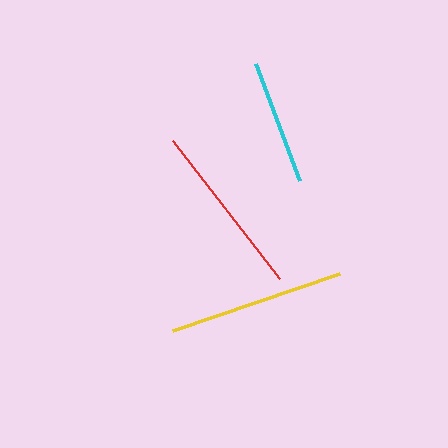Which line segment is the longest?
The yellow line is the longest at approximately 177 pixels.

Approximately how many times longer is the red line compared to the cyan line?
The red line is approximately 1.4 times the length of the cyan line.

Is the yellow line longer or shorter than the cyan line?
The yellow line is longer than the cyan line.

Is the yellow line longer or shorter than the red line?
The yellow line is longer than the red line.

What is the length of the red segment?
The red segment is approximately 175 pixels long.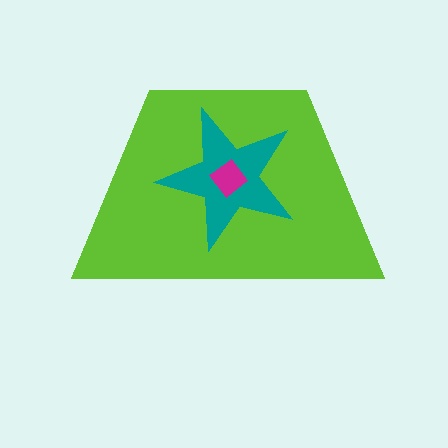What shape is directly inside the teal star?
The magenta diamond.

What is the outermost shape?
The lime trapezoid.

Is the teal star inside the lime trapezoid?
Yes.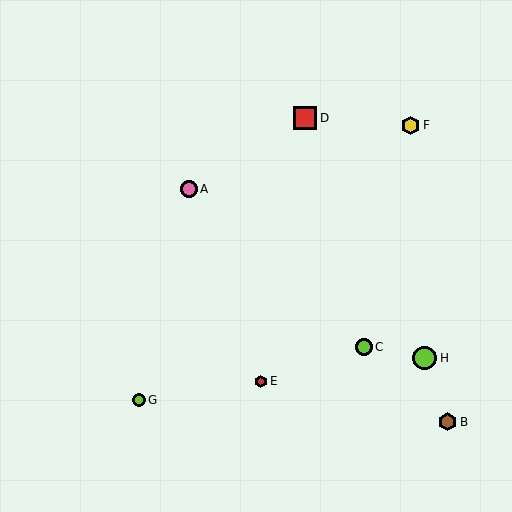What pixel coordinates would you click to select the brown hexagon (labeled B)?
Click at (448, 422) to select the brown hexagon B.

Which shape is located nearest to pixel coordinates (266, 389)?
The red hexagon (labeled E) at (261, 381) is nearest to that location.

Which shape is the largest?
The lime circle (labeled H) is the largest.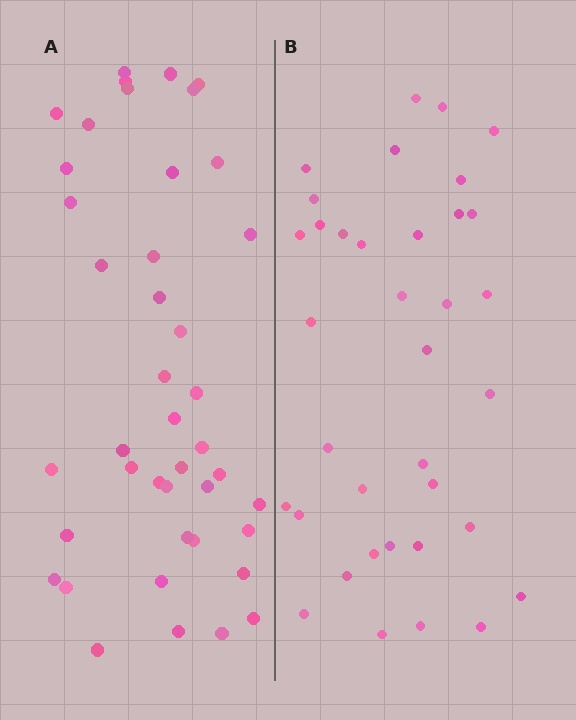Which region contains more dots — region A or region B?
Region A (the left region) has more dots.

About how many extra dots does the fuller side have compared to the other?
Region A has about 6 more dots than region B.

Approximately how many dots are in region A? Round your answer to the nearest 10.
About 40 dots. (The exact count is 42, which rounds to 40.)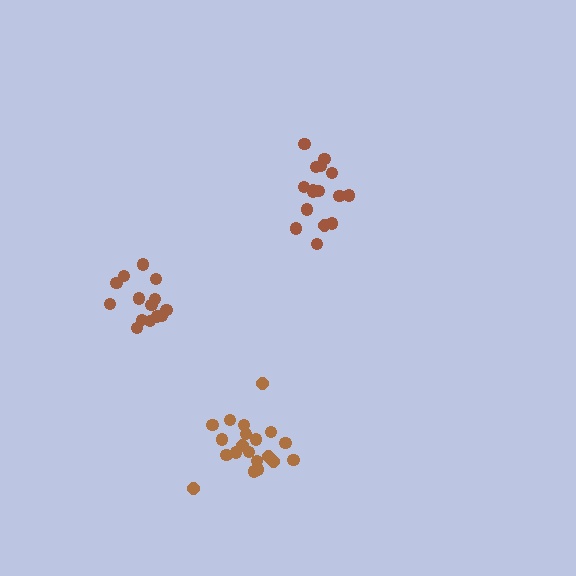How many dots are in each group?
Group 1: 14 dots, Group 2: 20 dots, Group 3: 16 dots (50 total).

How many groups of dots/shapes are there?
There are 3 groups.